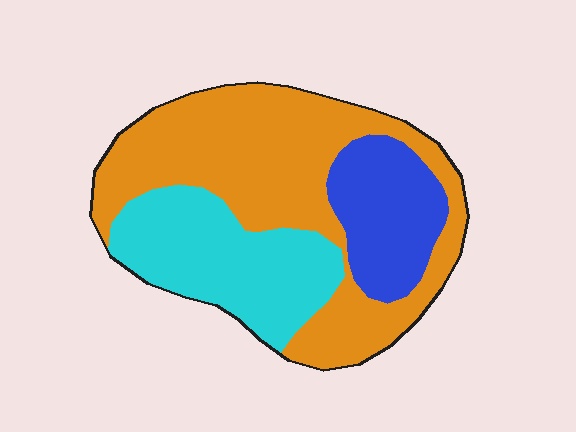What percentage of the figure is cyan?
Cyan covers 28% of the figure.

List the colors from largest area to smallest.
From largest to smallest: orange, cyan, blue.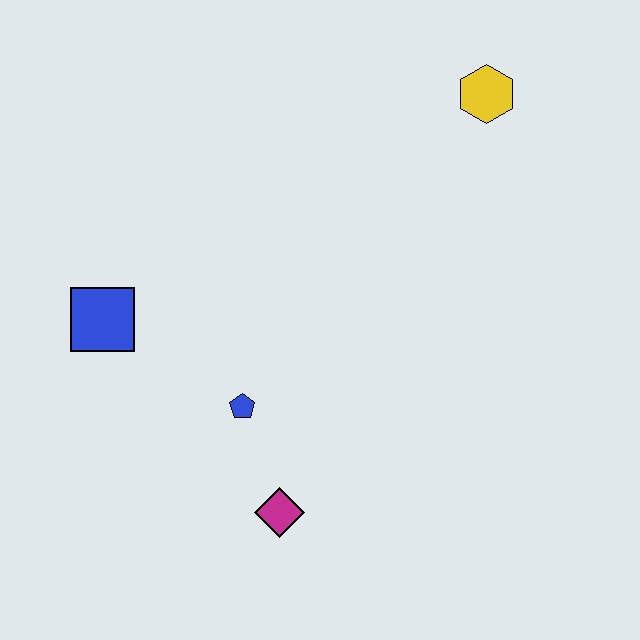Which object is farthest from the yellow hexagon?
The magenta diamond is farthest from the yellow hexagon.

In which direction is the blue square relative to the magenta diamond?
The blue square is above the magenta diamond.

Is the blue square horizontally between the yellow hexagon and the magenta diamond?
No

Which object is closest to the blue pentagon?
The magenta diamond is closest to the blue pentagon.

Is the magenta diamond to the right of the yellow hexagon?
No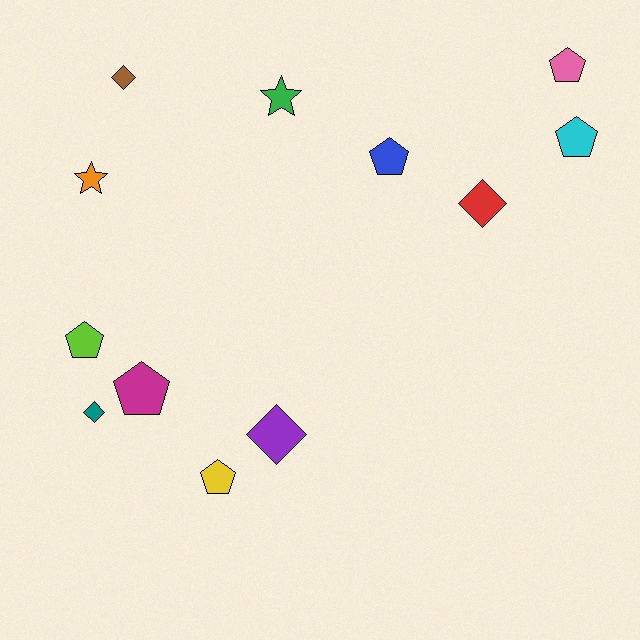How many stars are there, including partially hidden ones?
There are 2 stars.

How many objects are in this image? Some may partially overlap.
There are 12 objects.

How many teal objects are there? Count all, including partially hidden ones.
There is 1 teal object.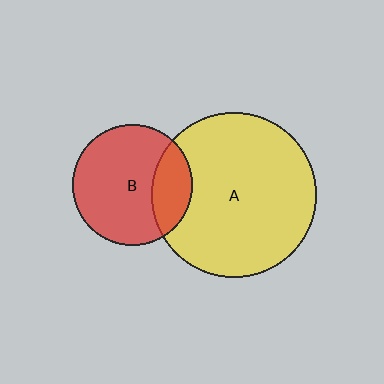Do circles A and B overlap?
Yes.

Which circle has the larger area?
Circle A (yellow).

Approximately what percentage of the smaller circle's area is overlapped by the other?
Approximately 25%.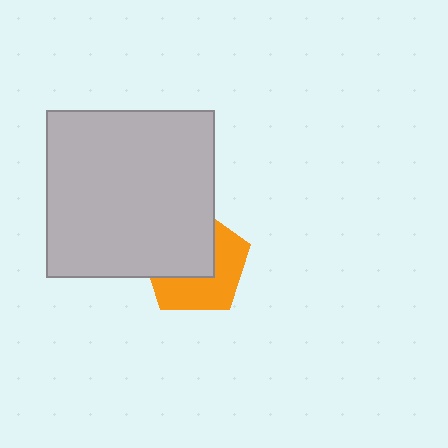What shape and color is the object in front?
The object in front is a light gray square.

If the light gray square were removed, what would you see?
You would see the complete orange pentagon.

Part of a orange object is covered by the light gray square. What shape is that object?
It is a pentagon.